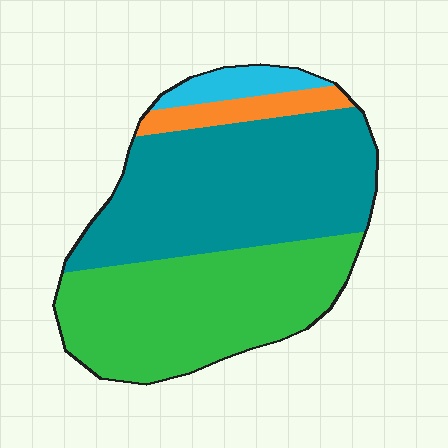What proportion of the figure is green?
Green covers about 40% of the figure.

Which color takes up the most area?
Teal, at roughly 45%.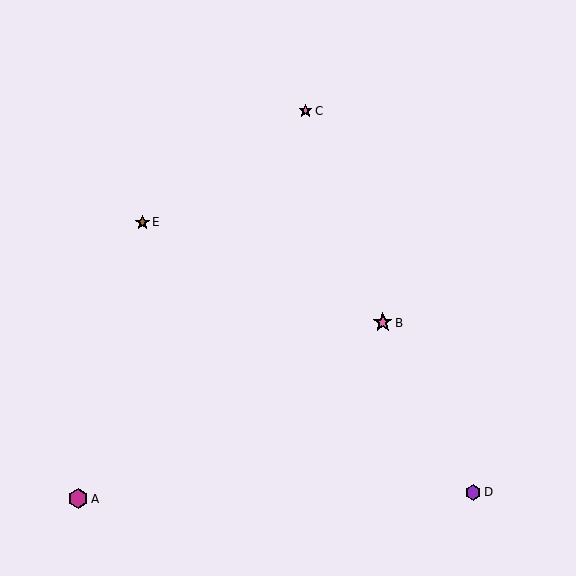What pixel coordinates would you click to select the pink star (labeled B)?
Click at (383, 323) to select the pink star B.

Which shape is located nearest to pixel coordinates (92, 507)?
The magenta hexagon (labeled A) at (78, 499) is nearest to that location.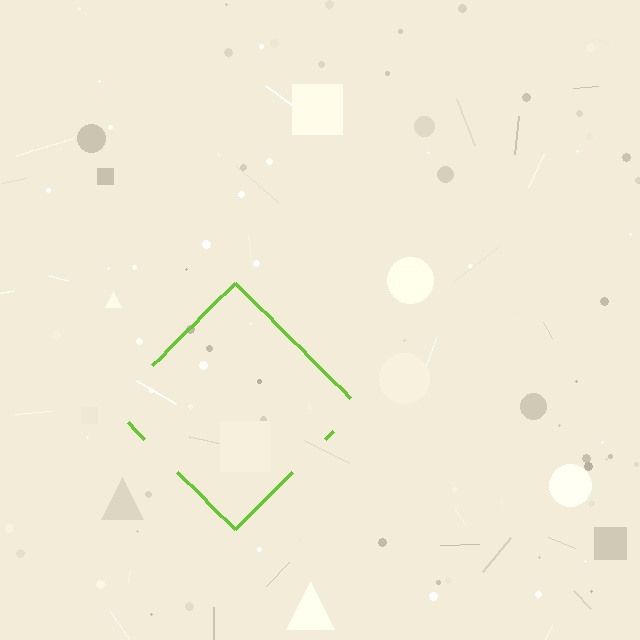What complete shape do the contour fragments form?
The contour fragments form a diamond.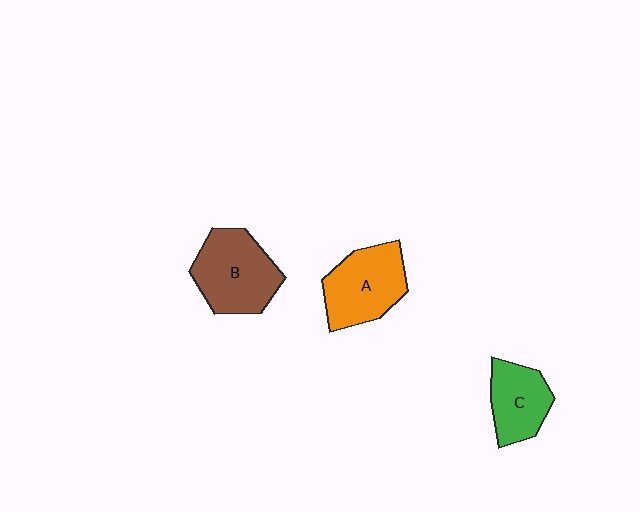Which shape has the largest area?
Shape B (brown).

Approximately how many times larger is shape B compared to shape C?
Approximately 1.4 times.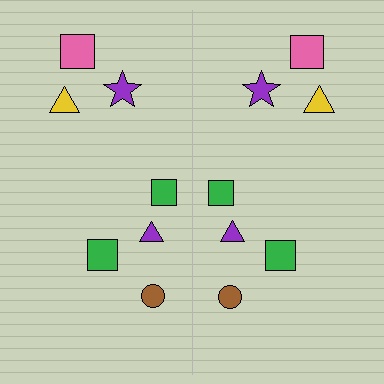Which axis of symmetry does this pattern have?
The pattern has a vertical axis of symmetry running through the center of the image.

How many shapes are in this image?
There are 14 shapes in this image.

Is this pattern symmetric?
Yes, this pattern has bilateral (reflection) symmetry.